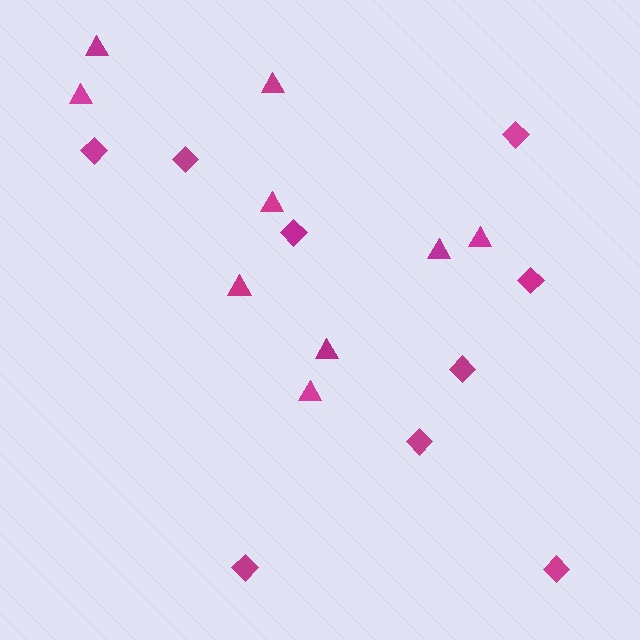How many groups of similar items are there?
There are 2 groups: one group of triangles (9) and one group of diamonds (9).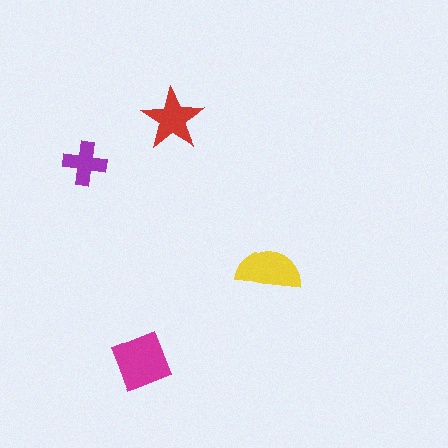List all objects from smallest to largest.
The purple cross, the red star, the yellow semicircle, the magenta square.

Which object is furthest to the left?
The purple cross is leftmost.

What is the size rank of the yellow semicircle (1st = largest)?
2nd.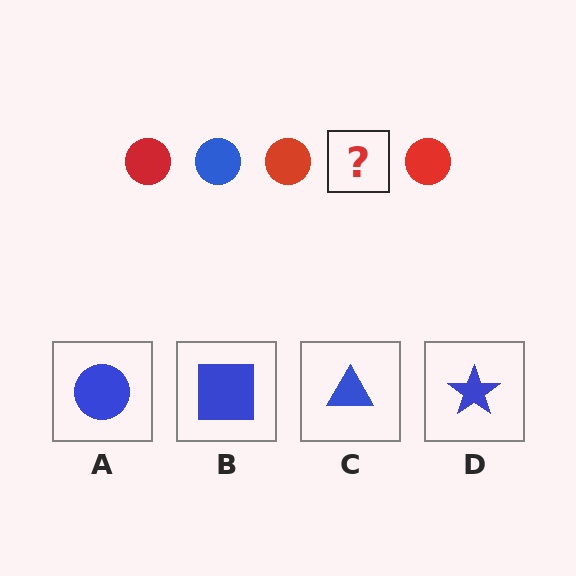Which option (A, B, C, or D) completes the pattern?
A.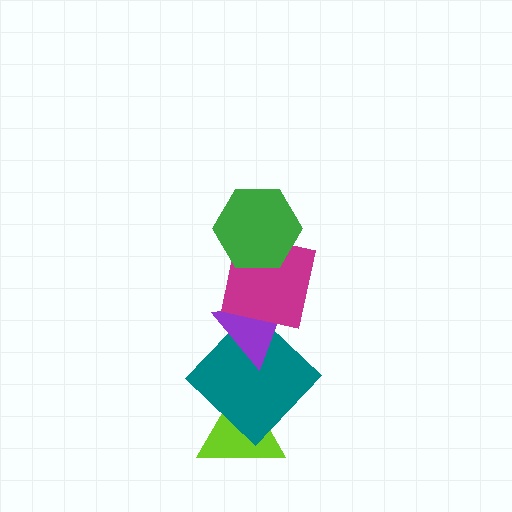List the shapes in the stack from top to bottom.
From top to bottom: the green hexagon, the magenta square, the purple triangle, the teal diamond, the lime triangle.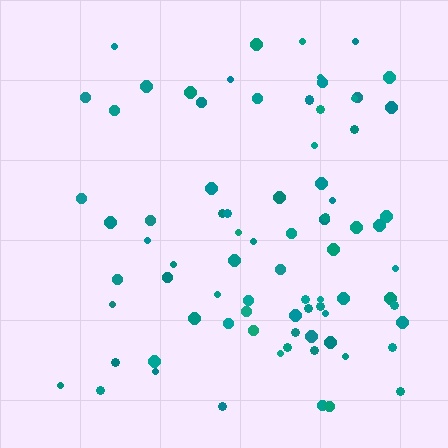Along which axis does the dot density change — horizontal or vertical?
Horizontal.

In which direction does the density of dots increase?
From left to right, with the right side densest.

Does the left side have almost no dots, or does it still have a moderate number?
Still a moderate number, just noticeably fewer than the right.